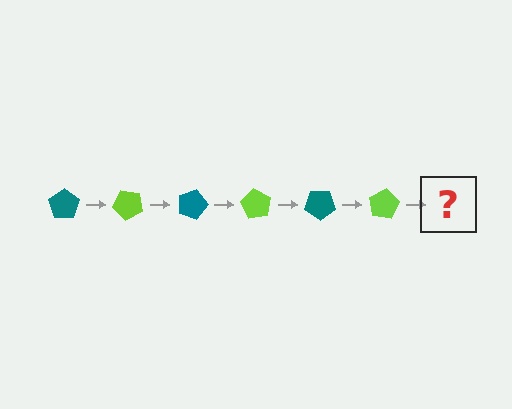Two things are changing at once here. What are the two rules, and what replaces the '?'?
The two rules are that it rotates 45 degrees each step and the color cycles through teal and lime. The '?' should be a teal pentagon, rotated 270 degrees from the start.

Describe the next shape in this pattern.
It should be a teal pentagon, rotated 270 degrees from the start.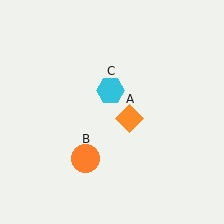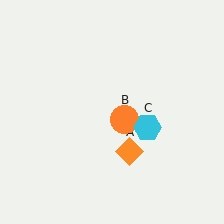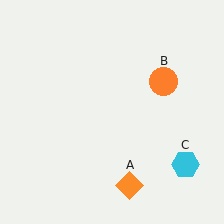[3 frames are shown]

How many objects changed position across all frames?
3 objects changed position: orange diamond (object A), orange circle (object B), cyan hexagon (object C).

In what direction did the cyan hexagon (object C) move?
The cyan hexagon (object C) moved down and to the right.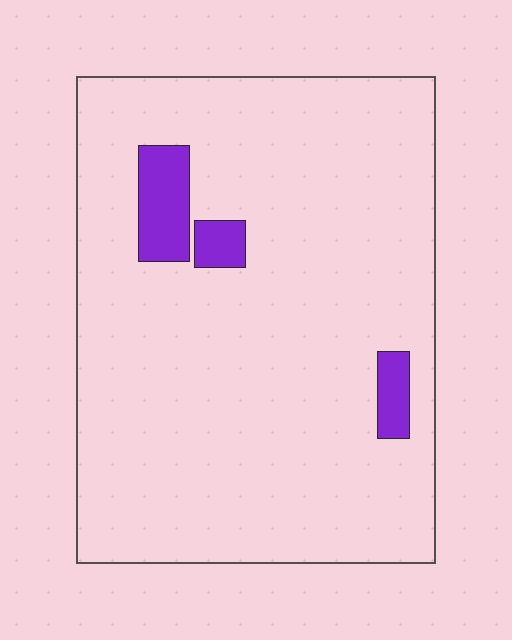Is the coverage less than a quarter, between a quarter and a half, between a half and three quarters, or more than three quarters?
Less than a quarter.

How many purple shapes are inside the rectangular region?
3.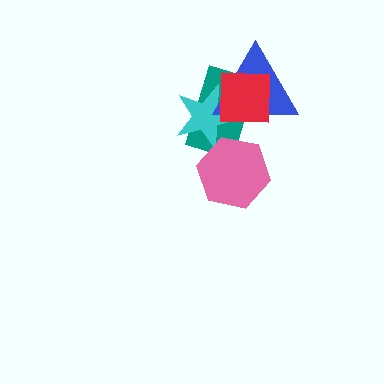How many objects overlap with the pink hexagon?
2 objects overlap with the pink hexagon.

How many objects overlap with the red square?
3 objects overlap with the red square.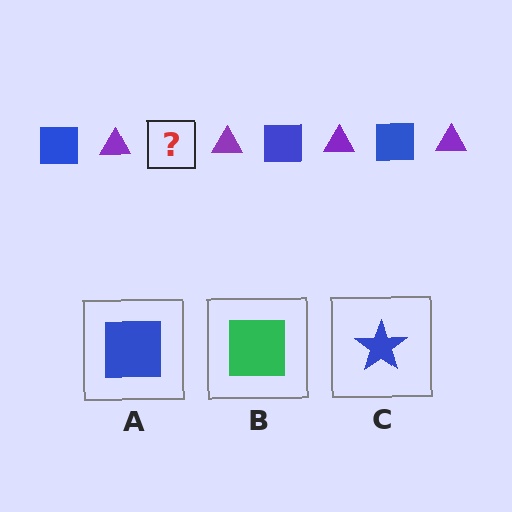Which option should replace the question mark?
Option A.